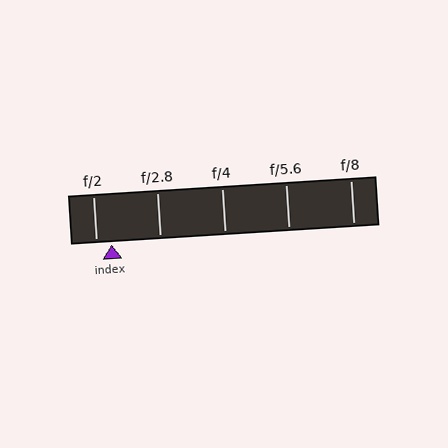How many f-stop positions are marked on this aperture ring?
There are 5 f-stop positions marked.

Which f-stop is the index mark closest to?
The index mark is closest to f/2.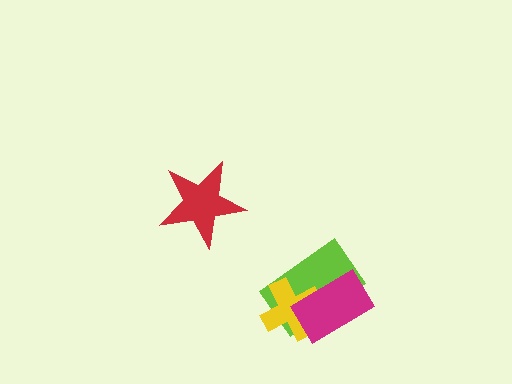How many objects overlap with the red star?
0 objects overlap with the red star.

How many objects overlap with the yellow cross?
2 objects overlap with the yellow cross.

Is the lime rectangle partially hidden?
Yes, it is partially covered by another shape.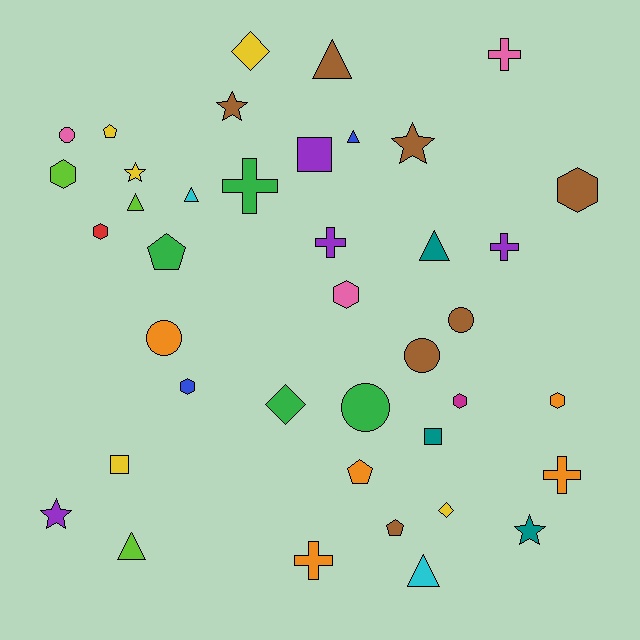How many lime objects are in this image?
There are 3 lime objects.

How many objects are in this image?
There are 40 objects.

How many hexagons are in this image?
There are 7 hexagons.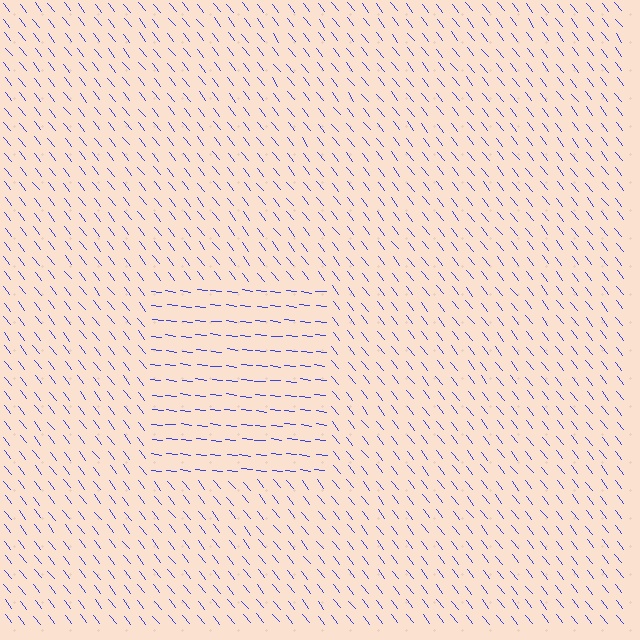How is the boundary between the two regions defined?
The boundary is defined purely by a change in line orientation (approximately 45 degrees difference). All lines are the same color and thickness.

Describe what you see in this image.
The image is filled with small blue line segments. A rectangle region in the image has lines oriented differently from the surrounding lines, creating a visible texture boundary.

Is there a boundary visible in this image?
Yes, there is a texture boundary formed by a change in line orientation.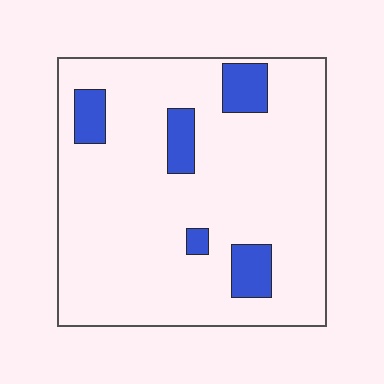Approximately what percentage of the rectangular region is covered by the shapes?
Approximately 10%.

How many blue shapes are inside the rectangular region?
5.